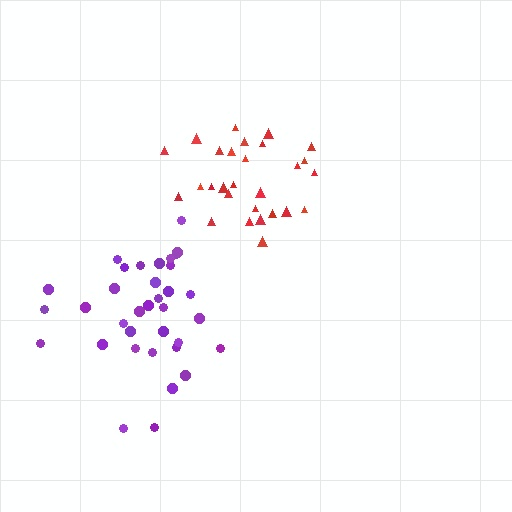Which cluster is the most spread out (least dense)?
Purple.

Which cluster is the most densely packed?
Red.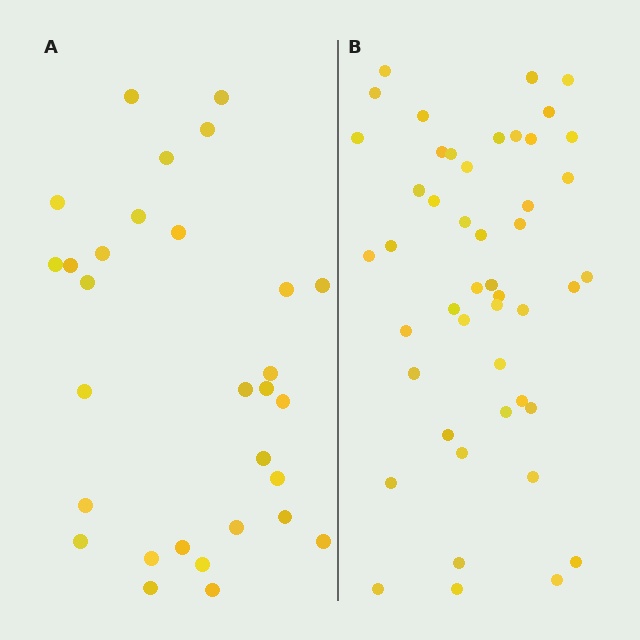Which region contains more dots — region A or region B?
Region B (the right region) has more dots.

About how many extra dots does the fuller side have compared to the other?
Region B has approximately 15 more dots than region A.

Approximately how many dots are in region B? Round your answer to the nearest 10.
About 50 dots. (The exact count is 47, which rounds to 50.)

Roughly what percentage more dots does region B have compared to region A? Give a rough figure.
About 55% more.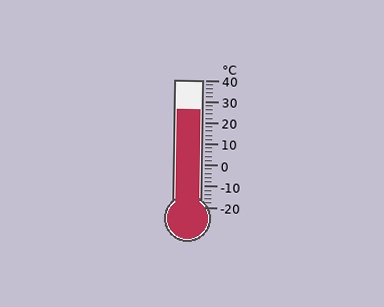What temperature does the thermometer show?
The thermometer shows approximately 26°C.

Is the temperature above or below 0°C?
The temperature is above 0°C.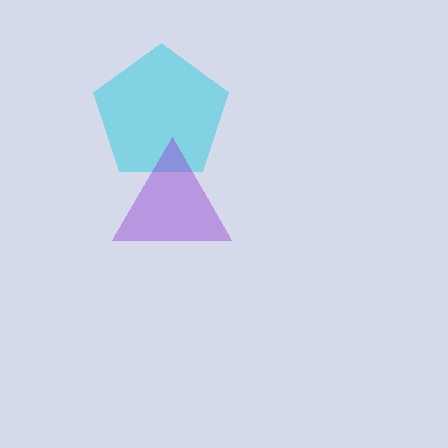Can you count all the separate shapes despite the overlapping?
Yes, there are 2 separate shapes.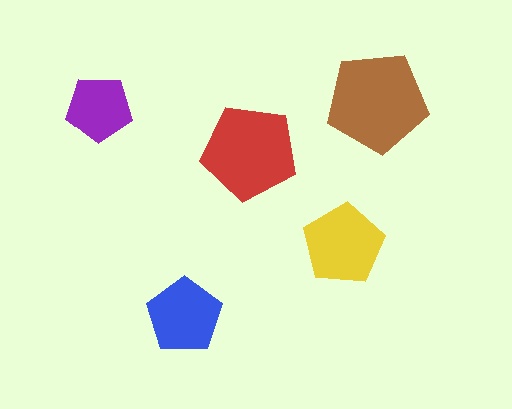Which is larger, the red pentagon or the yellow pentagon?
The red one.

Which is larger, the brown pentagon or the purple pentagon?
The brown one.